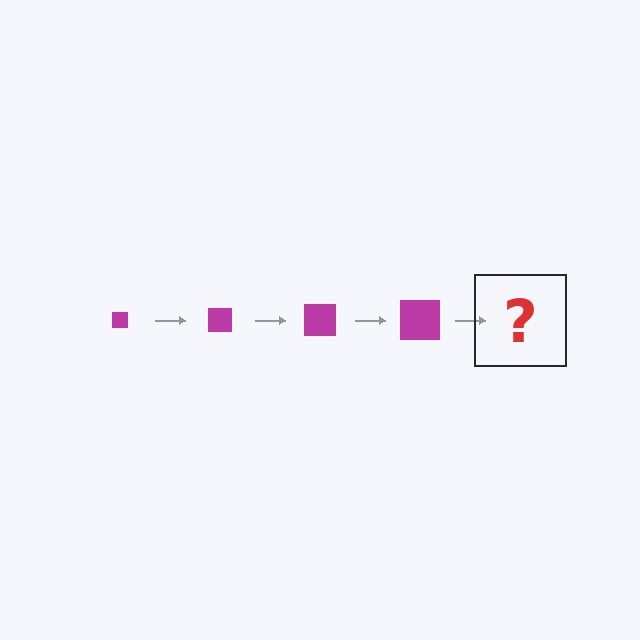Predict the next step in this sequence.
The next step is a magenta square, larger than the previous one.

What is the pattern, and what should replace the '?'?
The pattern is that the square gets progressively larger each step. The '?' should be a magenta square, larger than the previous one.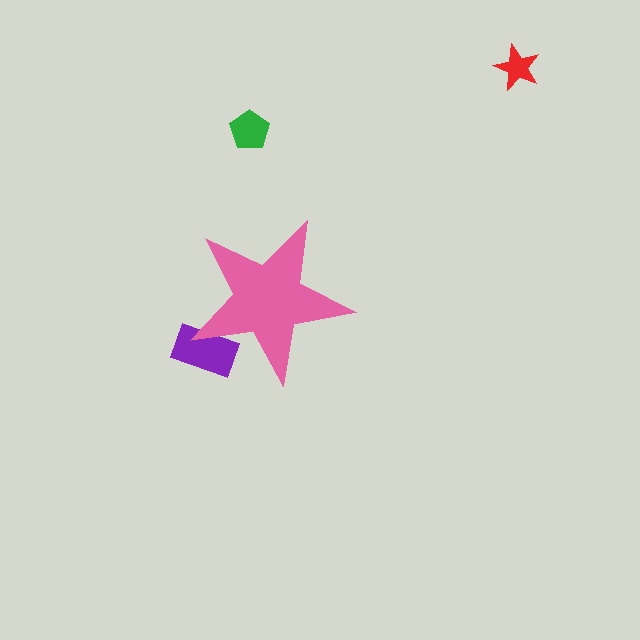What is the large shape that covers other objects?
A pink star.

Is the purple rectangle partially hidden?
Yes, the purple rectangle is partially hidden behind the pink star.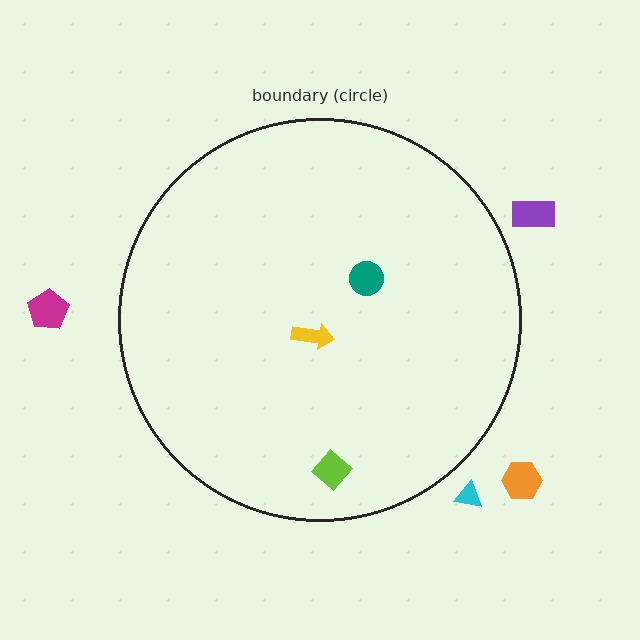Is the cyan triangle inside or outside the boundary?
Outside.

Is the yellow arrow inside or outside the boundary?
Inside.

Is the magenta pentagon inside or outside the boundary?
Outside.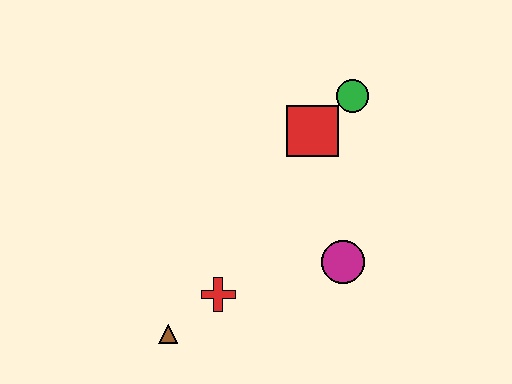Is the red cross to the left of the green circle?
Yes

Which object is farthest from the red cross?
The green circle is farthest from the red cross.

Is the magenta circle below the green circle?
Yes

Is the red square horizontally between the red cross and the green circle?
Yes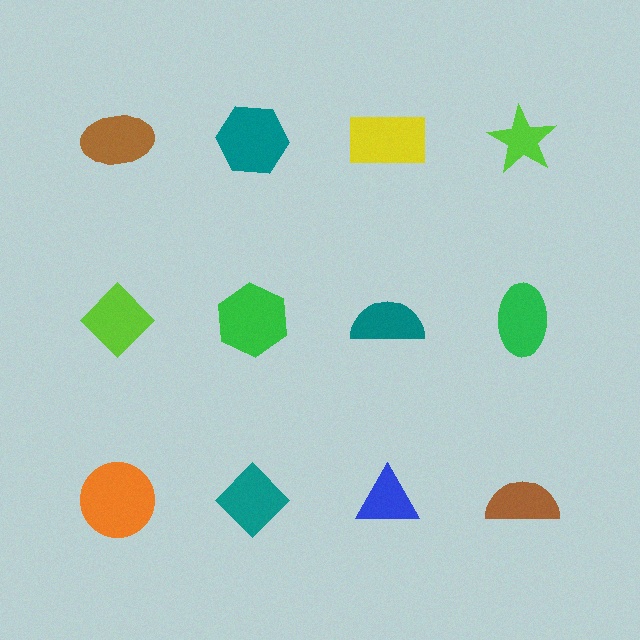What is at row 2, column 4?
A green ellipse.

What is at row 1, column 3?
A yellow rectangle.